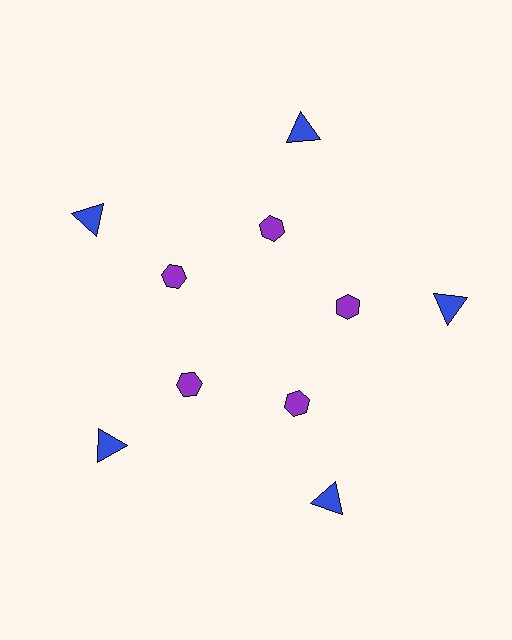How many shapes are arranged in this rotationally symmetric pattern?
There are 10 shapes, arranged in 5 groups of 2.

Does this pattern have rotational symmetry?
Yes, this pattern has 5-fold rotational symmetry. It looks the same after rotating 72 degrees around the center.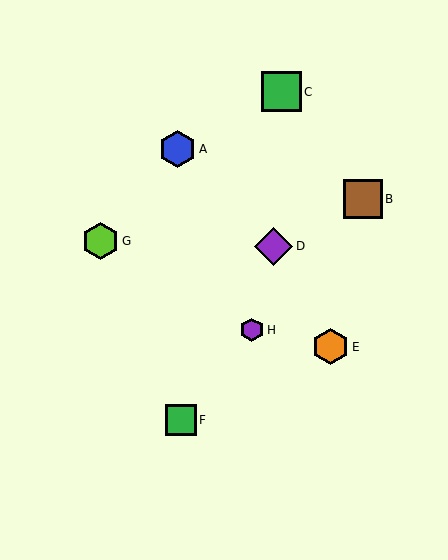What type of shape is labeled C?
Shape C is a green square.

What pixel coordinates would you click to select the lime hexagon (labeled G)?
Click at (100, 241) to select the lime hexagon G.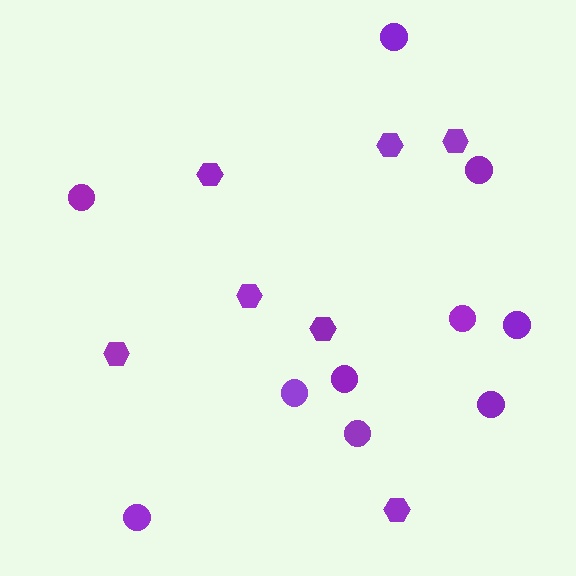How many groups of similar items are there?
There are 2 groups: one group of circles (10) and one group of hexagons (7).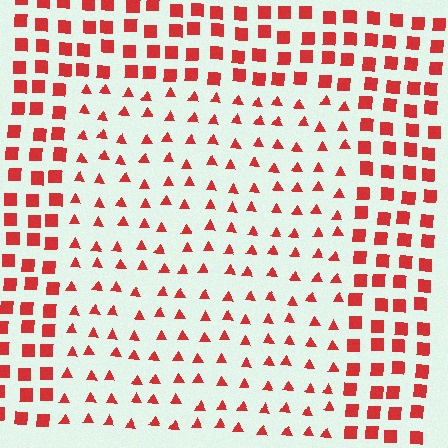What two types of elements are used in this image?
The image uses triangles inside the rectangle region and squares outside it.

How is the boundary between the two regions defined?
The boundary is defined by a change in element shape: triangles inside vs. squares outside. All elements share the same color and spacing.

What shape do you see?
I see a rectangle.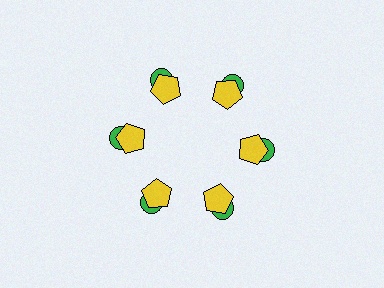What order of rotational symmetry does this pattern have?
This pattern has 6-fold rotational symmetry.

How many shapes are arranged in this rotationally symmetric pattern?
There are 12 shapes, arranged in 6 groups of 2.